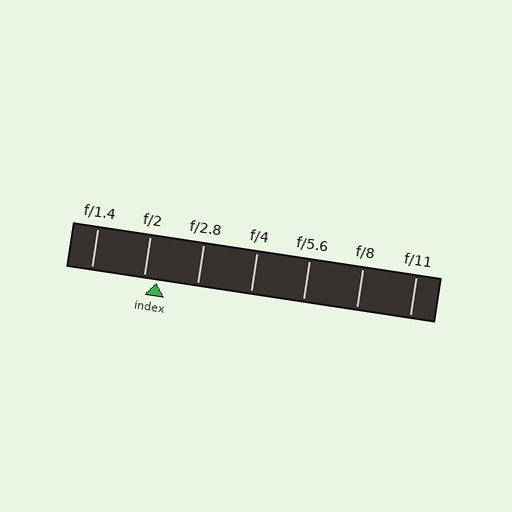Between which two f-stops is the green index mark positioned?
The index mark is between f/2 and f/2.8.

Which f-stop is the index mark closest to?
The index mark is closest to f/2.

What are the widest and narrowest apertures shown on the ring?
The widest aperture shown is f/1.4 and the narrowest is f/11.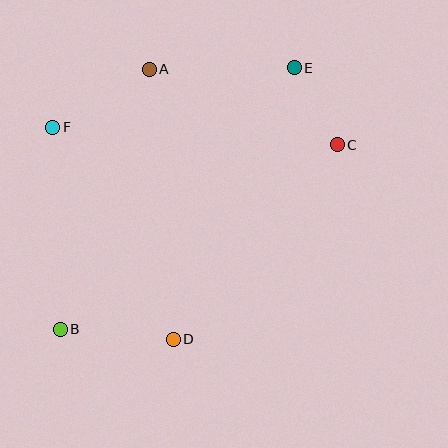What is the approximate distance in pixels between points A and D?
The distance between A and D is approximately 271 pixels.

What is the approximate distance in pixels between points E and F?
The distance between E and F is approximately 249 pixels.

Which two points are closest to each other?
Points C and E are closest to each other.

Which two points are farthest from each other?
Points B and E are farthest from each other.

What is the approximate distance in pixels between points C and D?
The distance between C and D is approximately 255 pixels.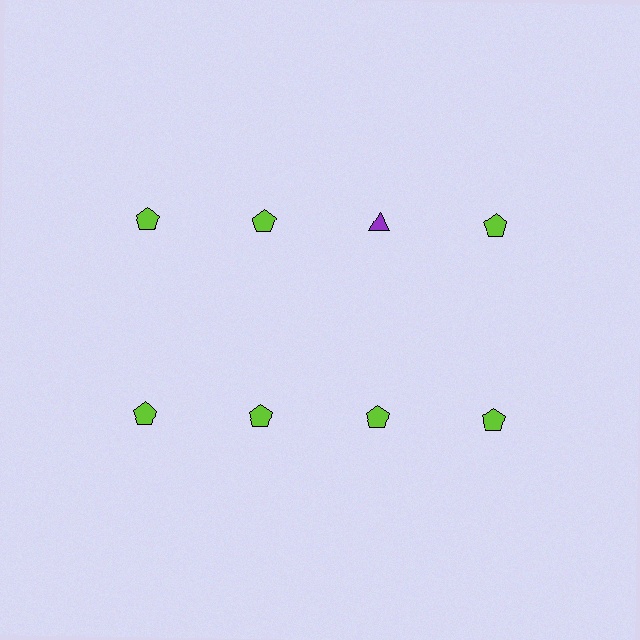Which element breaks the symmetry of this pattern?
The purple triangle in the top row, center column breaks the symmetry. All other shapes are lime pentagons.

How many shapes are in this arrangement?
There are 8 shapes arranged in a grid pattern.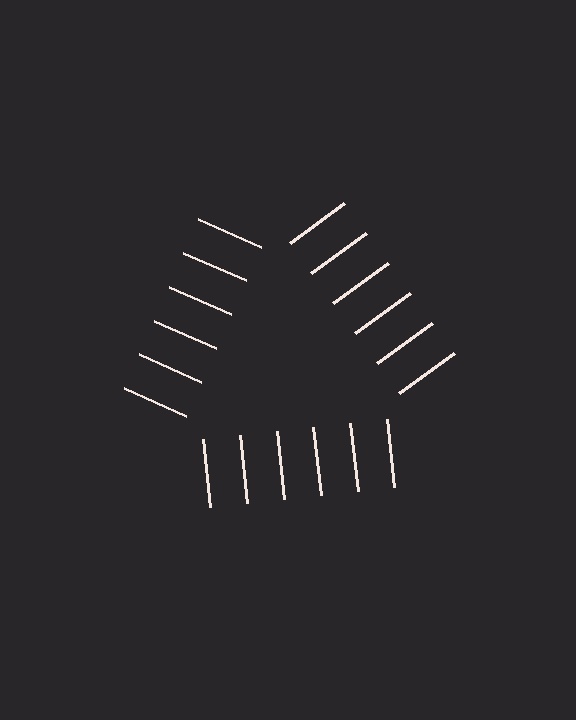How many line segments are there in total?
18 — 6 along each of the 3 edges.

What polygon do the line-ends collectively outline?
An illusory triangle — the line segments terminate on its edges but no continuous stroke is drawn.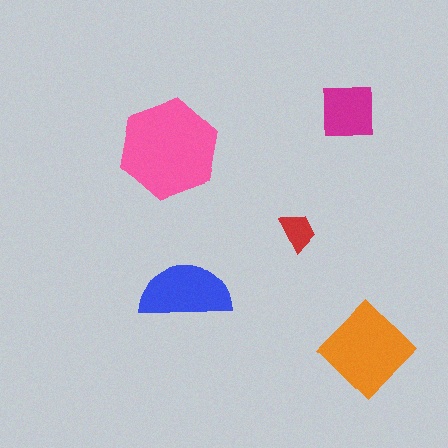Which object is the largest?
The pink hexagon.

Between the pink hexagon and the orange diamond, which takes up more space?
The pink hexagon.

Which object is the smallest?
The red trapezoid.